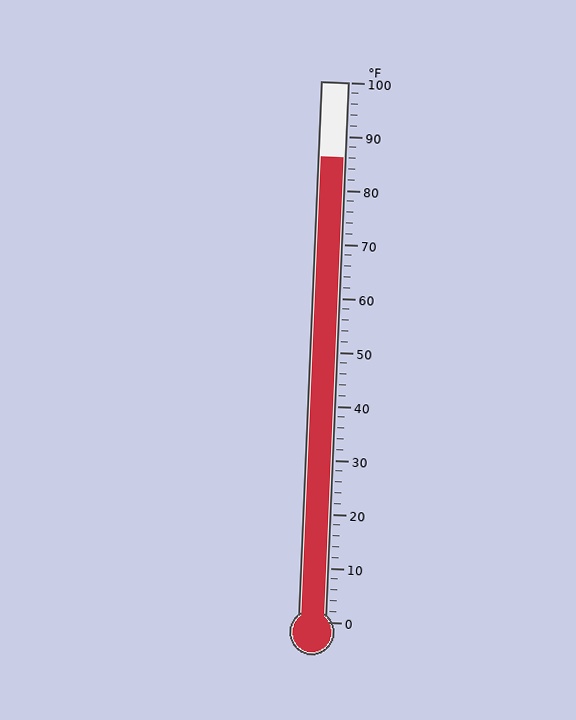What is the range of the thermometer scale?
The thermometer scale ranges from 0°F to 100°F.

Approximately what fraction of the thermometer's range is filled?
The thermometer is filled to approximately 85% of its range.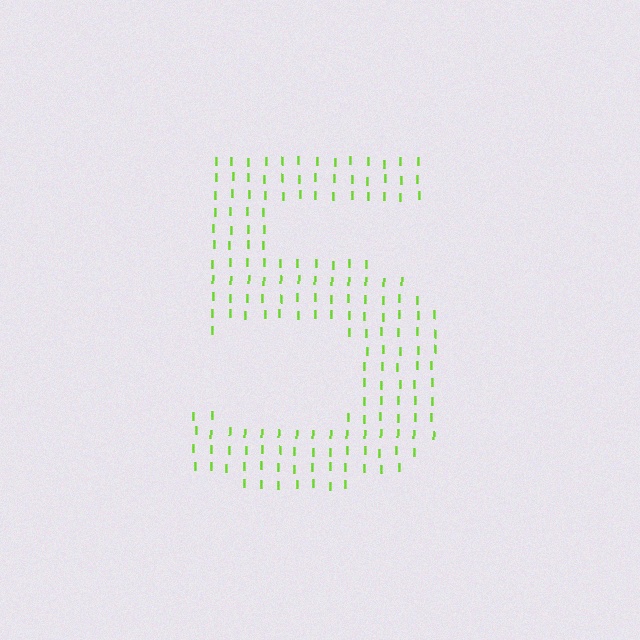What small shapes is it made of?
It is made of small letter I's.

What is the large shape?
The large shape is the digit 5.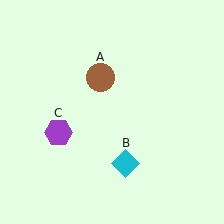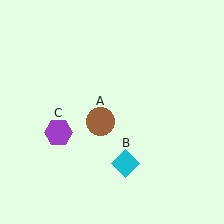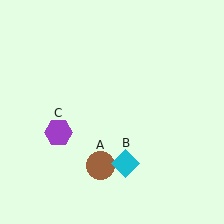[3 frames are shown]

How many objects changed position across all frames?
1 object changed position: brown circle (object A).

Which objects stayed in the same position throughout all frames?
Cyan diamond (object B) and purple hexagon (object C) remained stationary.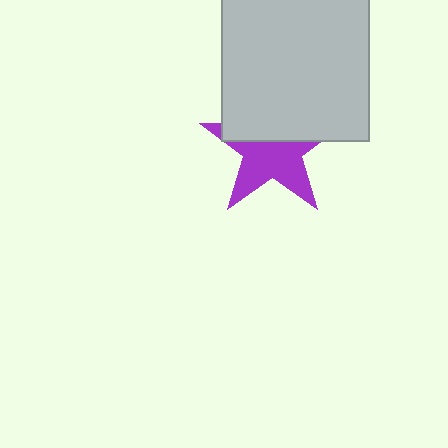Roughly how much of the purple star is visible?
About half of it is visible (roughly 56%).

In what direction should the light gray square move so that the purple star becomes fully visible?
The light gray square should move up. That is the shortest direction to clear the overlap and leave the purple star fully visible.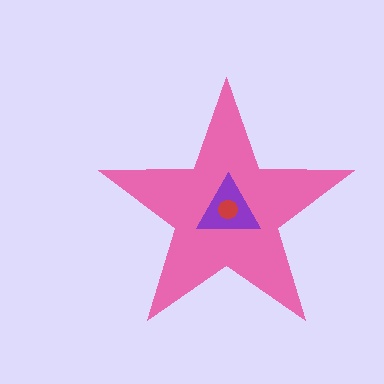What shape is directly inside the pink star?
The purple triangle.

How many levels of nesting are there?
3.